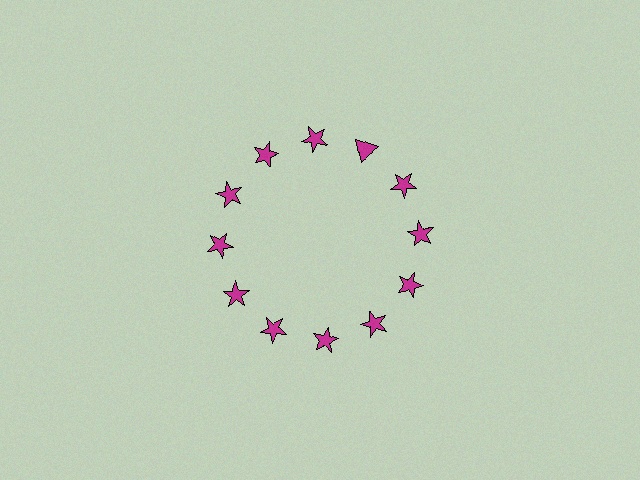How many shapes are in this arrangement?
There are 12 shapes arranged in a ring pattern.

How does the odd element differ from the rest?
It has a different shape: triangle instead of star.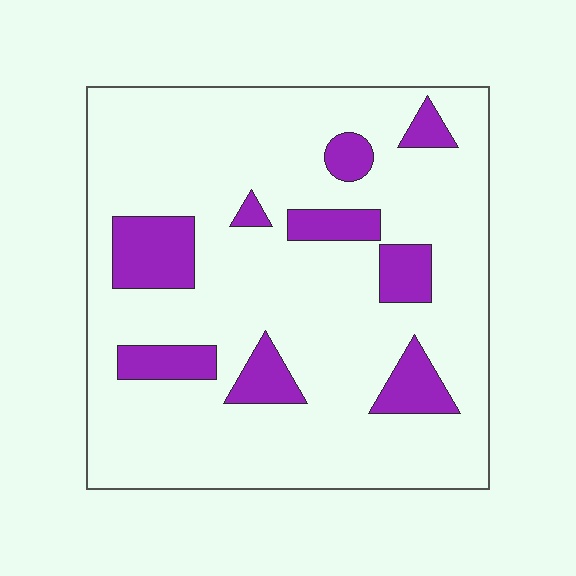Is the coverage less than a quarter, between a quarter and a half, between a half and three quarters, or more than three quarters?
Less than a quarter.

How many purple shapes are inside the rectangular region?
9.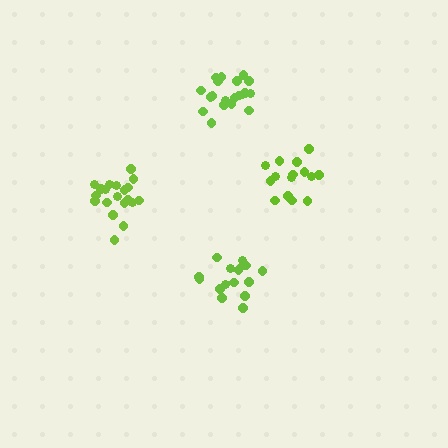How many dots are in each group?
Group 1: 17 dots, Group 2: 21 dots, Group 3: 15 dots, Group 4: 20 dots (73 total).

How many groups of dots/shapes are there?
There are 4 groups.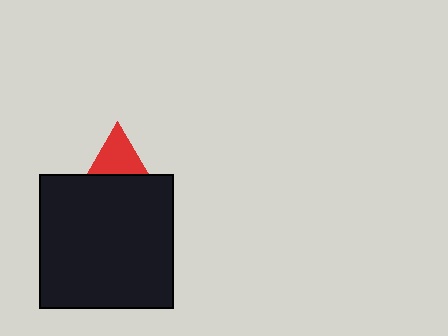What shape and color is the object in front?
The object in front is a black square.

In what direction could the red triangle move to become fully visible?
The red triangle could move up. That would shift it out from behind the black square entirely.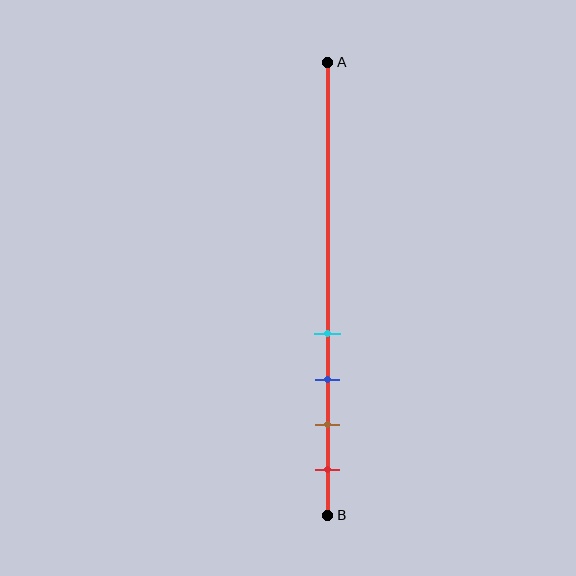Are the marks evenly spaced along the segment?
Yes, the marks are approximately evenly spaced.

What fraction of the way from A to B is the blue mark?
The blue mark is approximately 70% (0.7) of the way from A to B.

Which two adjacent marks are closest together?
The cyan and blue marks are the closest adjacent pair.